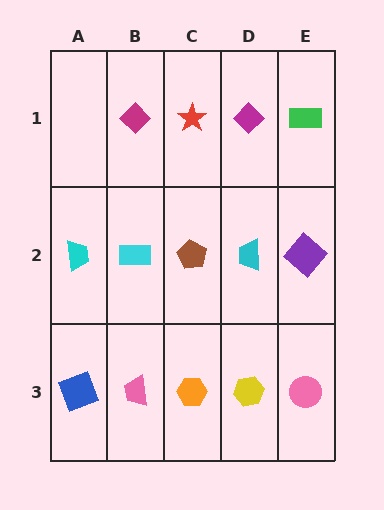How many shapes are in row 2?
5 shapes.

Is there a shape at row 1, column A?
No, that cell is empty.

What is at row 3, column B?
A pink trapezoid.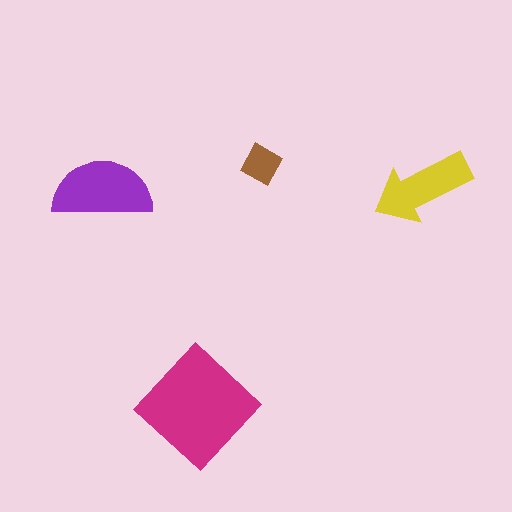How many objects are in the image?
There are 4 objects in the image.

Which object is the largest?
The magenta diamond.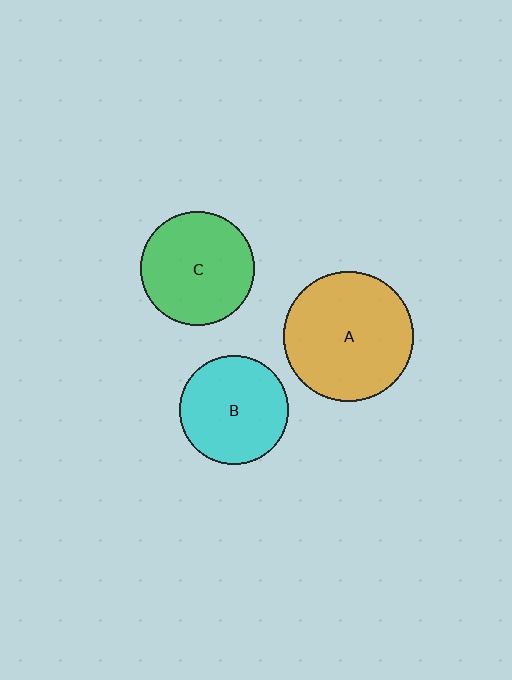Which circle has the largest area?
Circle A (orange).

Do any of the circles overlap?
No, none of the circles overlap.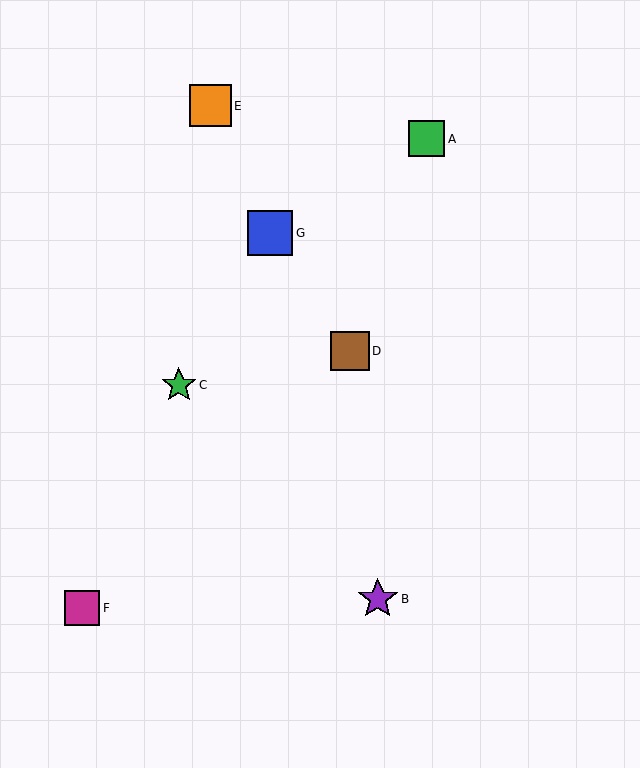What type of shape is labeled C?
Shape C is a green star.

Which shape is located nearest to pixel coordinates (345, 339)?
The brown square (labeled D) at (350, 351) is nearest to that location.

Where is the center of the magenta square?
The center of the magenta square is at (82, 608).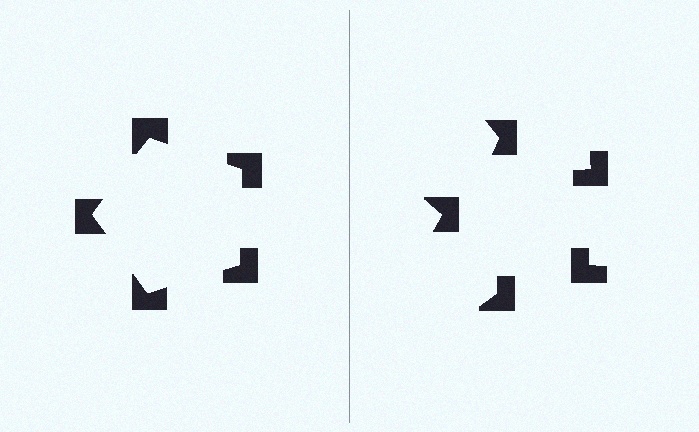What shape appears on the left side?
An illusory pentagon.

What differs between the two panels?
The notched squares are positioned identically on both sides; only the wedge orientations differ. On the left they align to a pentagon; on the right they are misaligned.